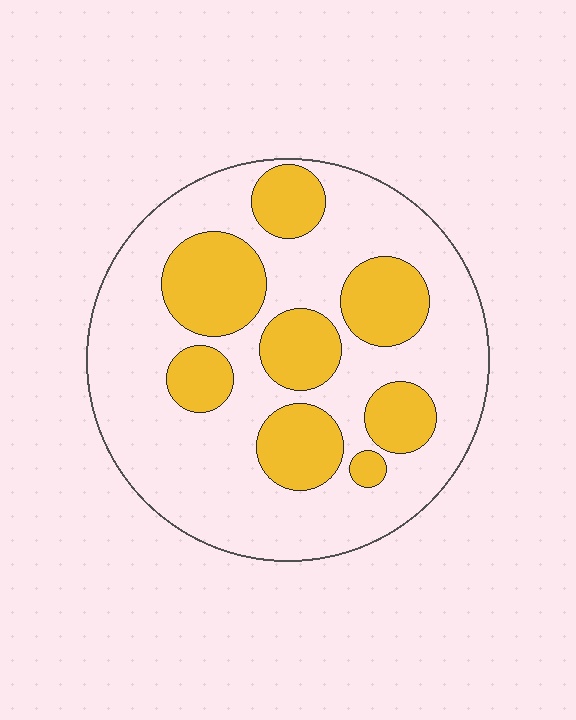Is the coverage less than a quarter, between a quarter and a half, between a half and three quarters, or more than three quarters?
Between a quarter and a half.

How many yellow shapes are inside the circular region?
8.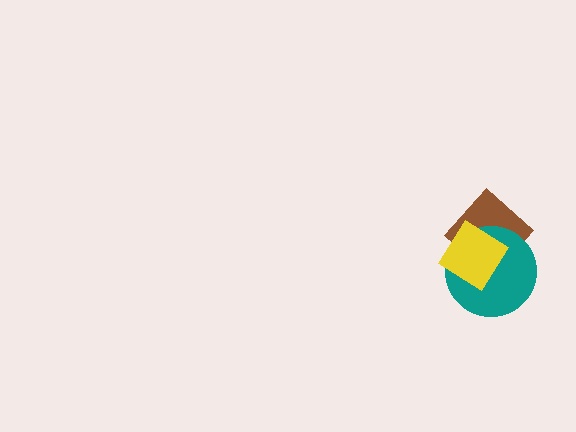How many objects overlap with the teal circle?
2 objects overlap with the teal circle.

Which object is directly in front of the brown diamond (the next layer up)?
The teal circle is directly in front of the brown diamond.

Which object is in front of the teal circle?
The yellow diamond is in front of the teal circle.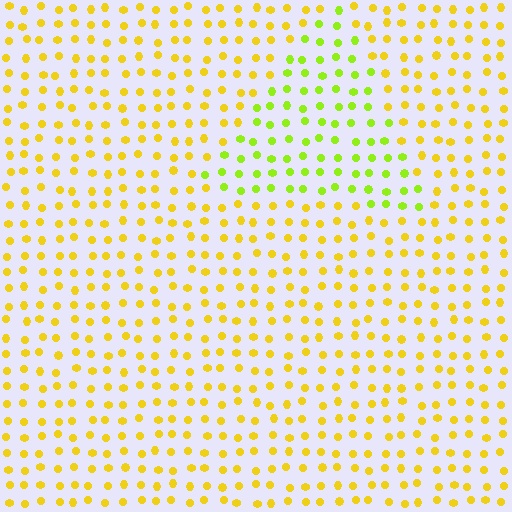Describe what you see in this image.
The image is filled with small yellow elements in a uniform arrangement. A triangle-shaped region is visible where the elements are tinted to a slightly different hue, forming a subtle color boundary.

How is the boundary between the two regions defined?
The boundary is defined purely by a slight shift in hue (about 35 degrees). Spacing, size, and orientation are identical on both sides.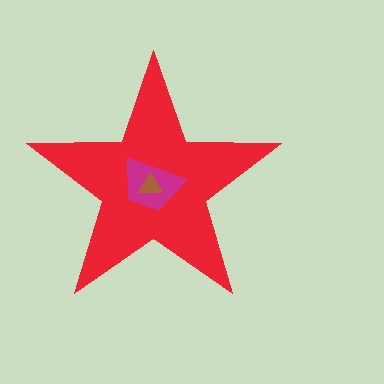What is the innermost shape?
The brown triangle.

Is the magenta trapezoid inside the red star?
Yes.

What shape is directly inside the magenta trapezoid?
The brown triangle.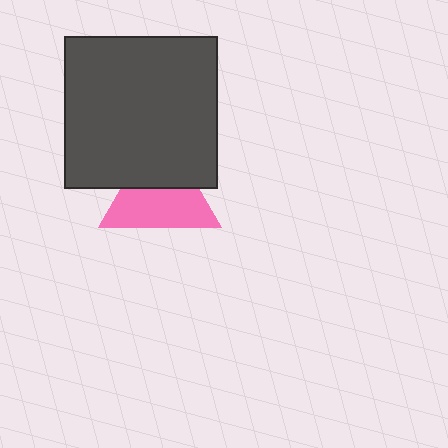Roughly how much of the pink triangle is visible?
About half of it is visible (roughly 58%).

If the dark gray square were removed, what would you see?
You would see the complete pink triangle.